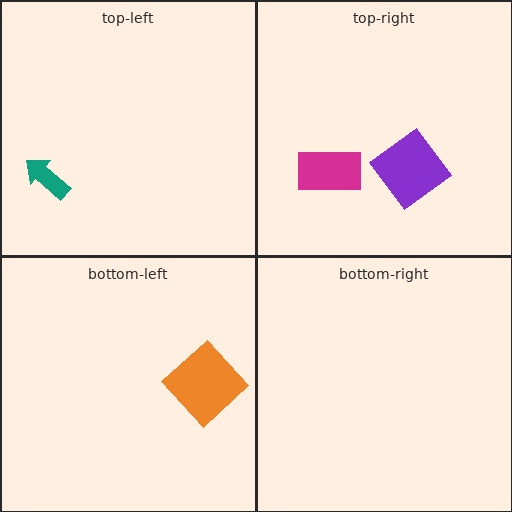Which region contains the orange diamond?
The bottom-left region.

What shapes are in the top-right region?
The magenta rectangle, the purple diamond.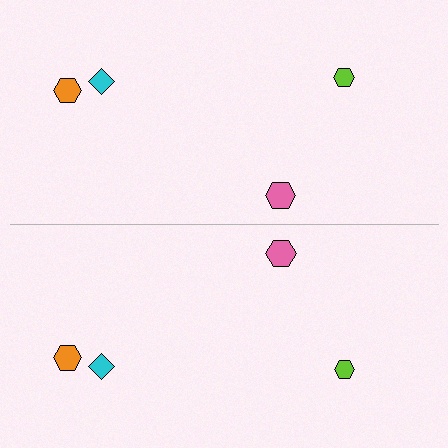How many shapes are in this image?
There are 8 shapes in this image.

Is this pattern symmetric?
Yes, this pattern has bilateral (reflection) symmetry.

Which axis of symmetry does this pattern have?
The pattern has a horizontal axis of symmetry running through the center of the image.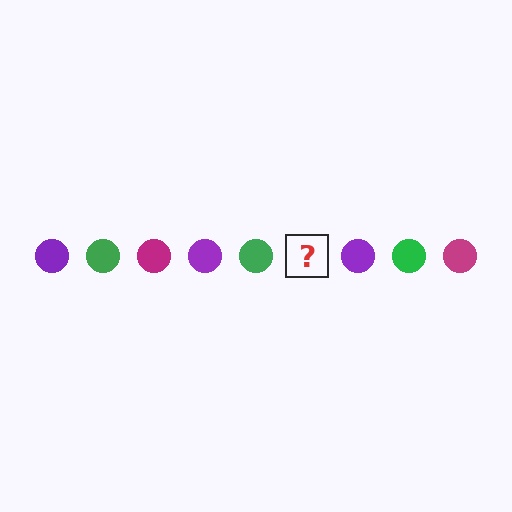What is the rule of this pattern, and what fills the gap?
The rule is that the pattern cycles through purple, green, magenta circles. The gap should be filled with a magenta circle.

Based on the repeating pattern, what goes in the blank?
The blank should be a magenta circle.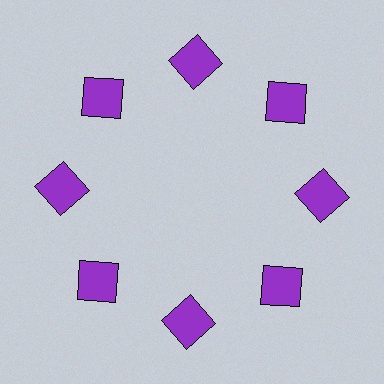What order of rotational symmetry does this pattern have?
This pattern has 8-fold rotational symmetry.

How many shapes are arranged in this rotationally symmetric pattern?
There are 8 shapes, arranged in 8 groups of 1.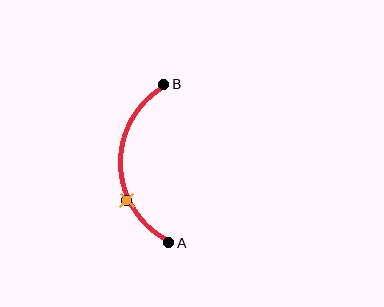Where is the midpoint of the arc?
The arc midpoint is the point on the curve farthest from the straight line joining A and B. It sits to the left of that line.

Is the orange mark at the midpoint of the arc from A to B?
No. The orange mark lies on the arc but is closer to endpoint A. The arc midpoint would be at the point on the curve equidistant along the arc from both A and B.